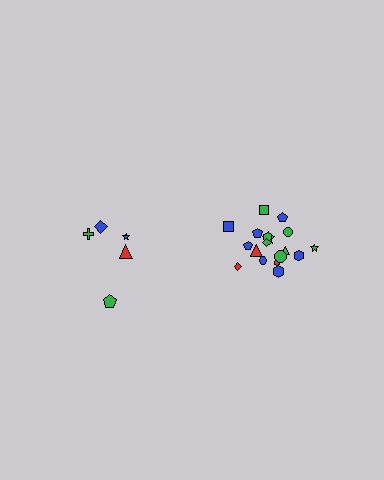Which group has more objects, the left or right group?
The right group.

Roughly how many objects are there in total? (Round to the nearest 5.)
Roughly 25 objects in total.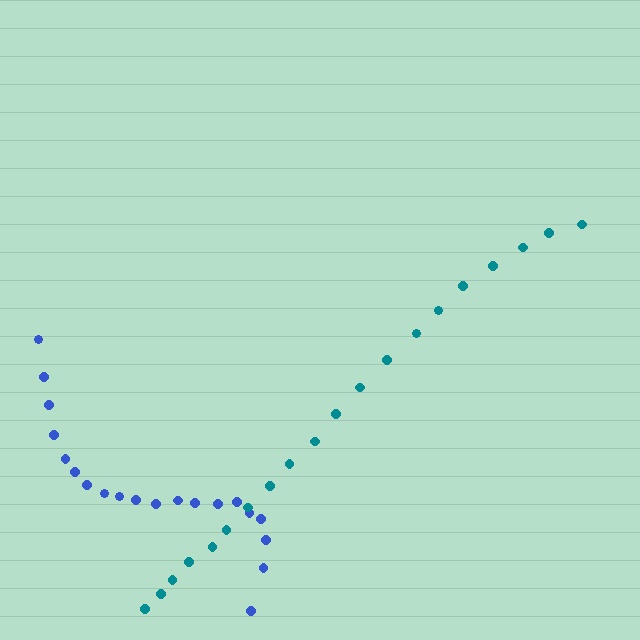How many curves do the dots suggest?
There are 2 distinct paths.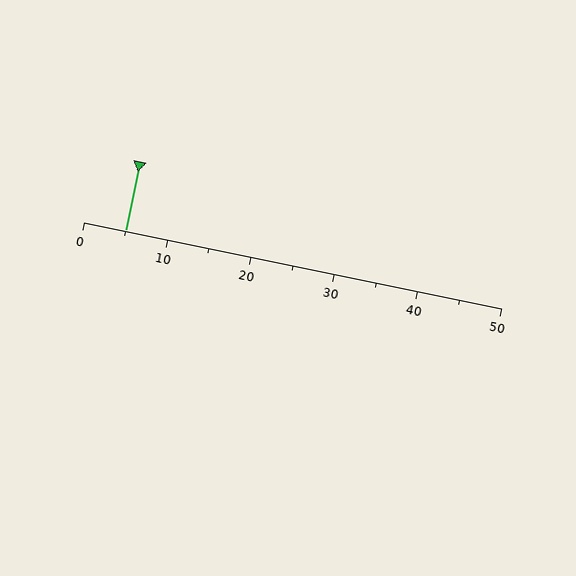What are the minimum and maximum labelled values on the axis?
The axis runs from 0 to 50.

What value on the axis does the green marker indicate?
The marker indicates approximately 5.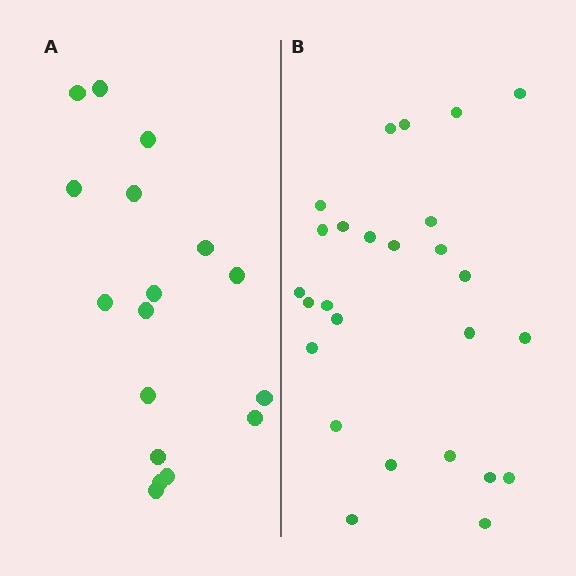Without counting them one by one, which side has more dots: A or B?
Region B (the right region) has more dots.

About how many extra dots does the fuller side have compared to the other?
Region B has roughly 8 or so more dots than region A.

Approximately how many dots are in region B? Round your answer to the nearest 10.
About 30 dots. (The exact count is 26, which rounds to 30.)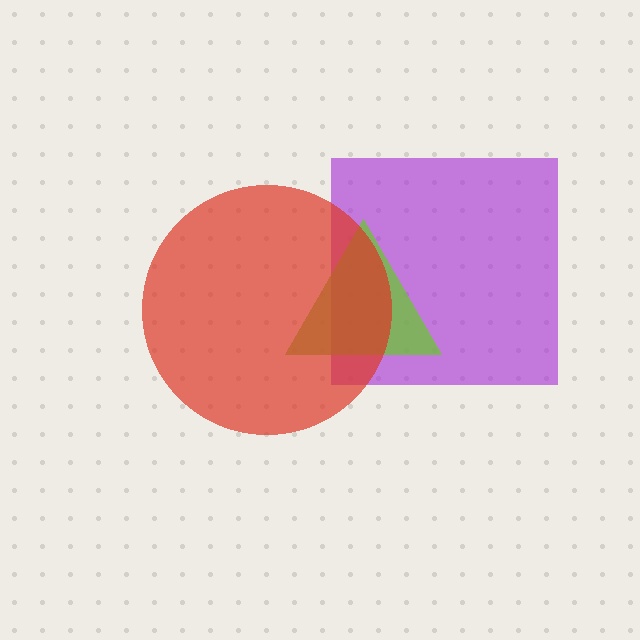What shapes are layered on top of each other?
The layered shapes are: a purple square, a lime triangle, a red circle.